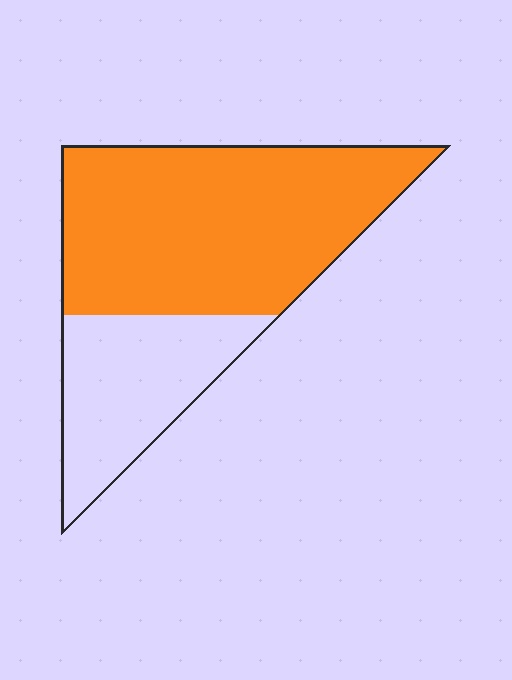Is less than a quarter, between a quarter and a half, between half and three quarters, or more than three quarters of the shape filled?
Between half and three quarters.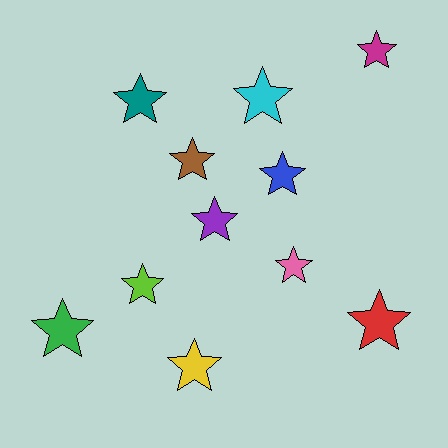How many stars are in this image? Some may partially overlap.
There are 11 stars.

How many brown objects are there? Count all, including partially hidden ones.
There is 1 brown object.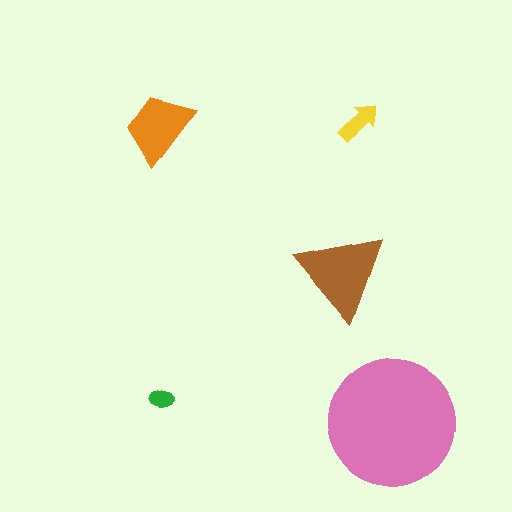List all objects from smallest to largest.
The green ellipse, the yellow arrow, the orange trapezoid, the brown triangle, the pink circle.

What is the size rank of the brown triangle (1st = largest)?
2nd.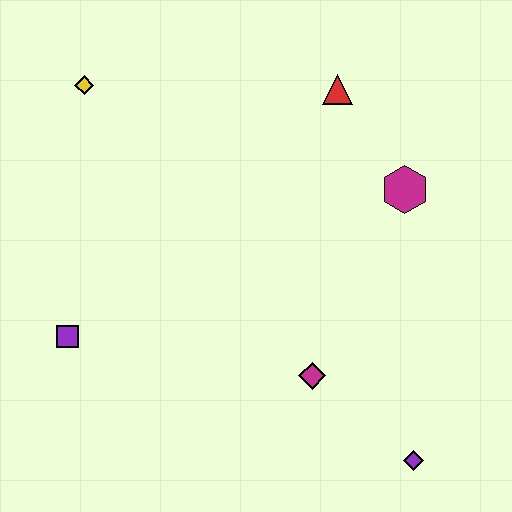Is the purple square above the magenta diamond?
Yes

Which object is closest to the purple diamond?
The magenta diamond is closest to the purple diamond.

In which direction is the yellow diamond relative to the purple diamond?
The yellow diamond is above the purple diamond.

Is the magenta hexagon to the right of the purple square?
Yes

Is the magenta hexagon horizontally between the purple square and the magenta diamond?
No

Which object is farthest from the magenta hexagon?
The purple square is farthest from the magenta hexagon.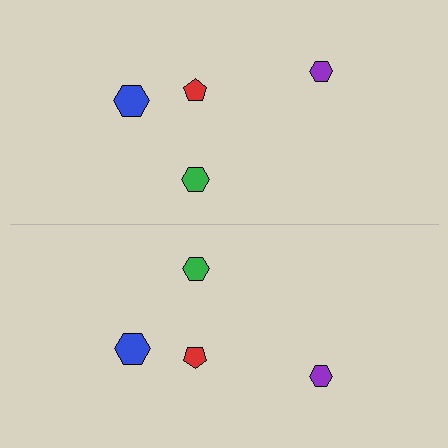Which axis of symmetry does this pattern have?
The pattern has a horizontal axis of symmetry running through the center of the image.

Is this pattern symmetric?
Yes, this pattern has bilateral (reflection) symmetry.